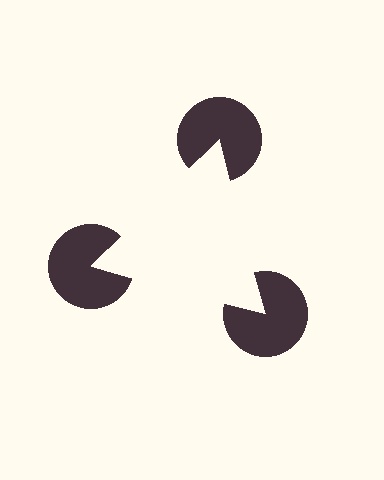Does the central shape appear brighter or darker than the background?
It typically appears slightly brighter than the background, even though no actual brightness change is drawn.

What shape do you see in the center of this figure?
An illusory triangle — its edges are inferred from the aligned wedge cuts in the pac-man discs, not physically drawn.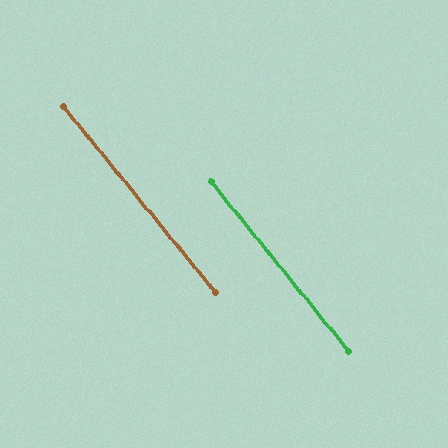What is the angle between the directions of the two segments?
Approximately 0 degrees.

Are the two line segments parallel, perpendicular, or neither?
Parallel — their directions differ by only 0.2°.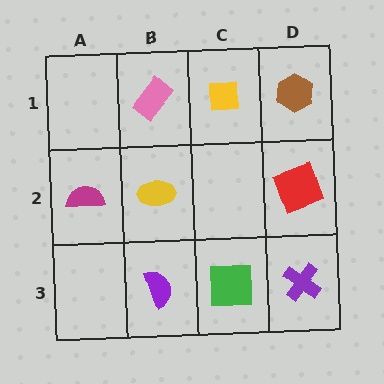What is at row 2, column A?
A magenta semicircle.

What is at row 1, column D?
A brown hexagon.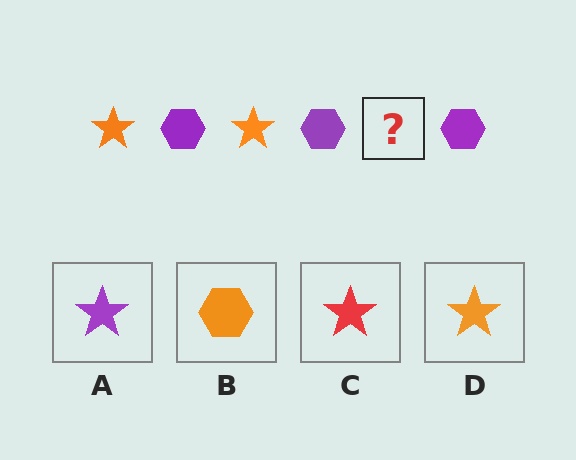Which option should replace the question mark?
Option D.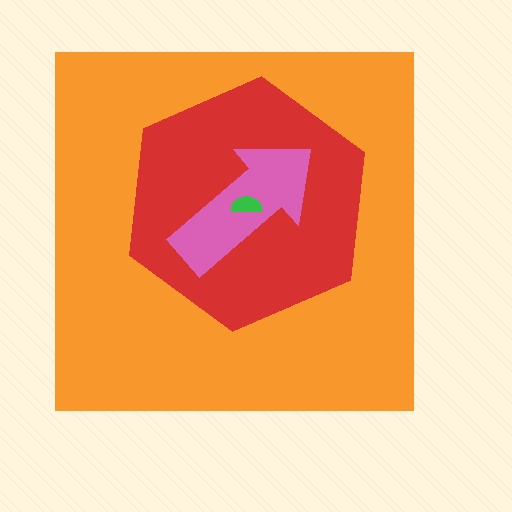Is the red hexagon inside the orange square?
Yes.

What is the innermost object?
The green semicircle.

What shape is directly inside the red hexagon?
The pink arrow.